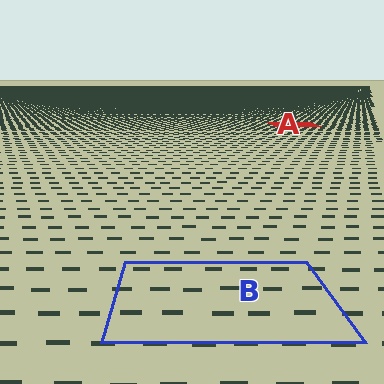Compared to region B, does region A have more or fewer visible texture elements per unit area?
Region A has more texture elements per unit area — they are packed more densely because it is farther away.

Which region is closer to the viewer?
Region B is closer. The texture elements there are larger and more spread out.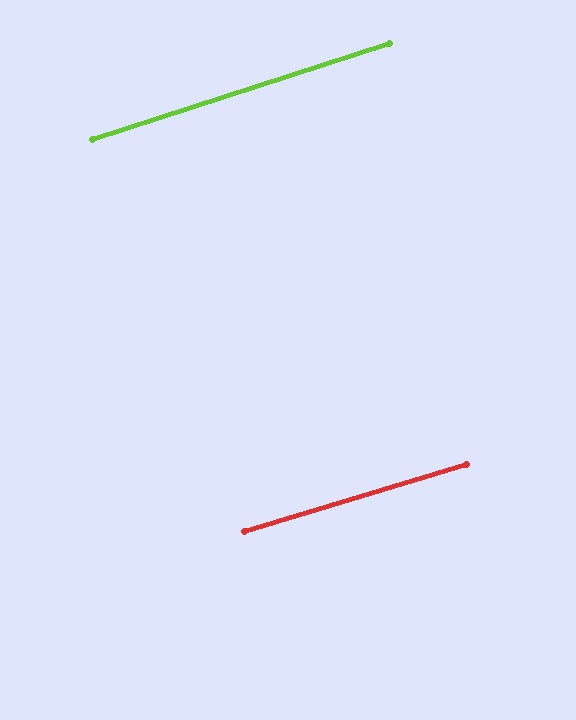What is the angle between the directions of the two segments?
Approximately 1 degree.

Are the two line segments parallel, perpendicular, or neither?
Parallel — their directions differ by only 1.1°.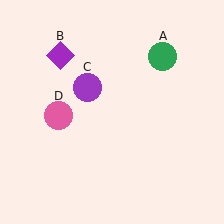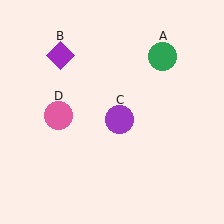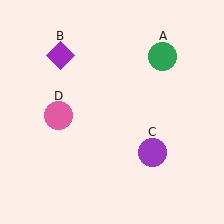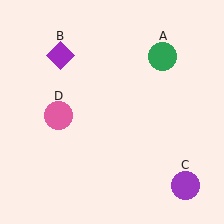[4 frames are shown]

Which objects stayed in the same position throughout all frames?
Green circle (object A) and purple diamond (object B) and pink circle (object D) remained stationary.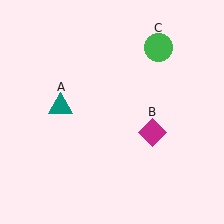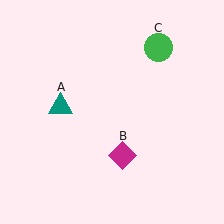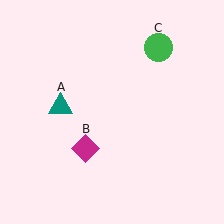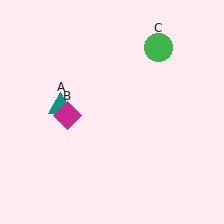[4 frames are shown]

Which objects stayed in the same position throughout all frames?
Teal triangle (object A) and green circle (object C) remained stationary.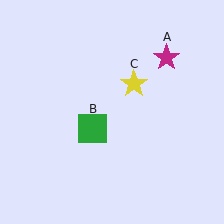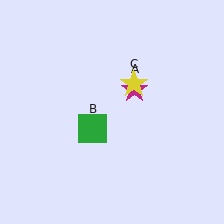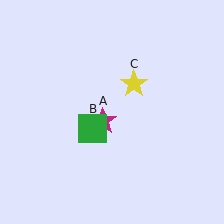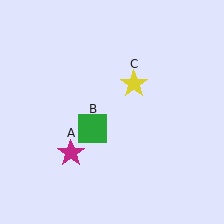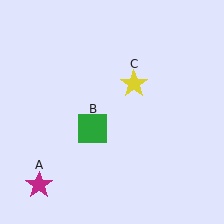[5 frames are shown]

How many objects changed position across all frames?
1 object changed position: magenta star (object A).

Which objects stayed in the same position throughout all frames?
Green square (object B) and yellow star (object C) remained stationary.